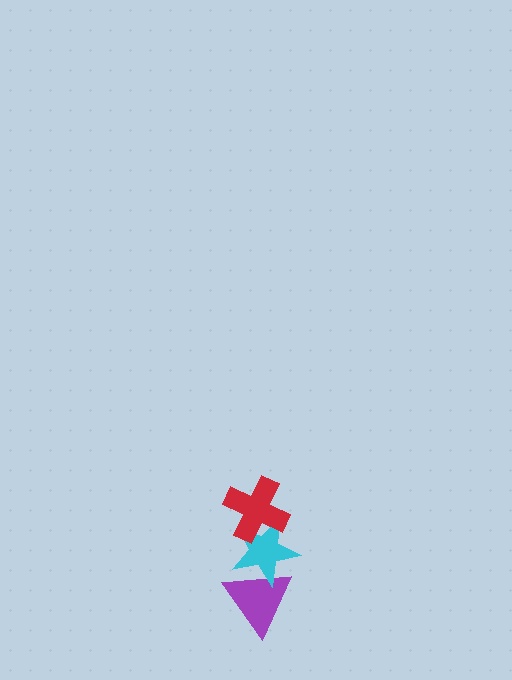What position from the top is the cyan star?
The cyan star is 2nd from the top.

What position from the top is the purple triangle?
The purple triangle is 3rd from the top.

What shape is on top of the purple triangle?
The cyan star is on top of the purple triangle.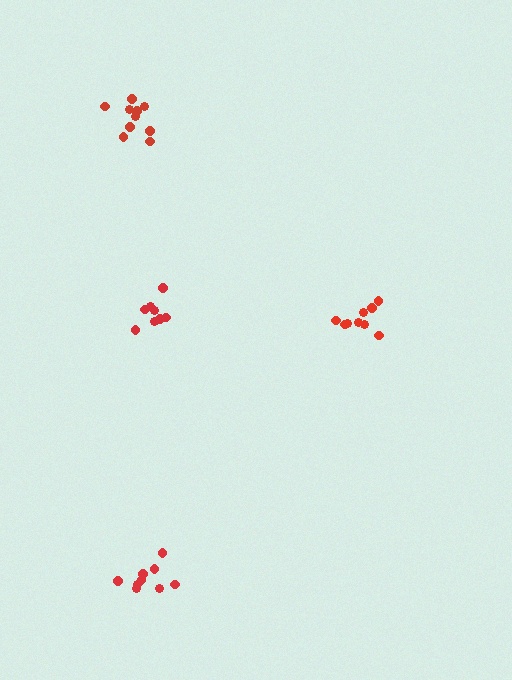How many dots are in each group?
Group 1: 9 dots, Group 2: 9 dots, Group 3: 8 dots, Group 4: 10 dots (36 total).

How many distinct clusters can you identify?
There are 4 distinct clusters.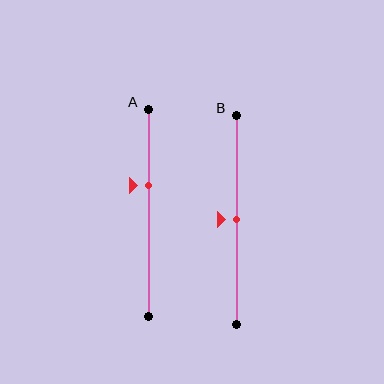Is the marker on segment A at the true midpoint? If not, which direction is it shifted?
No, the marker on segment A is shifted upward by about 13% of the segment length.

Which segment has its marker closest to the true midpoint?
Segment B has its marker closest to the true midpoint.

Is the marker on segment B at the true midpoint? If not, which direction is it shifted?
Yes, the marker on segment B is at the true midpoint.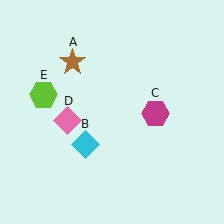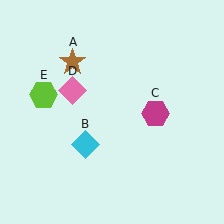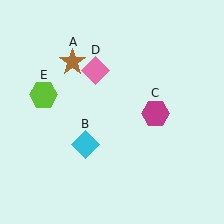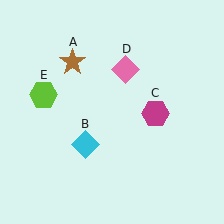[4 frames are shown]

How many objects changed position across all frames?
1 object changed position: pink diamond (object D).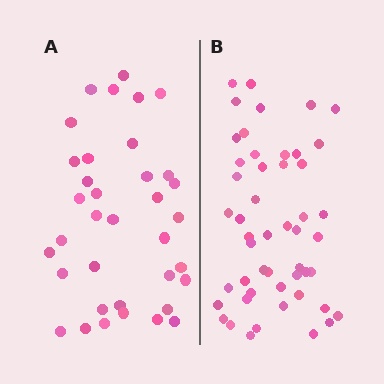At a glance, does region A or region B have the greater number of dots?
Region B (the right region) has more dots.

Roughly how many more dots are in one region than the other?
Region B has approximately 15 more dots than region A.